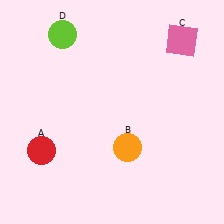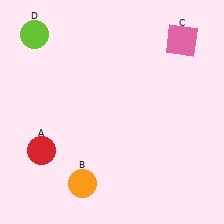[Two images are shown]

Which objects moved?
The objects that moved are: the orange circle (B), the lime circle (D).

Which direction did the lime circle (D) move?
The lime circle (D) moved left.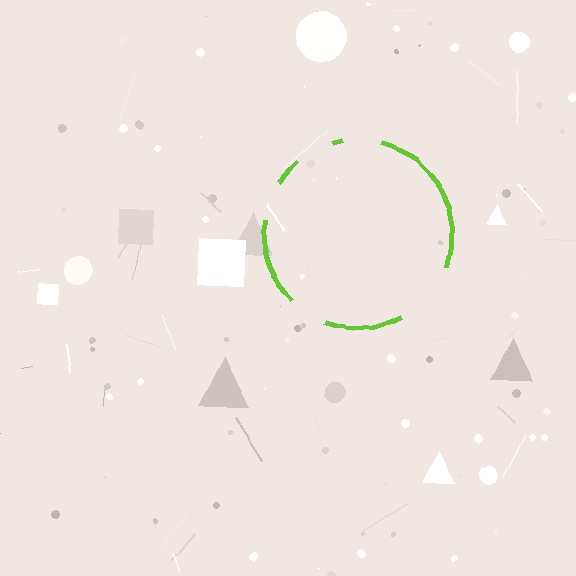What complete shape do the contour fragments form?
The contour fragments form a circle.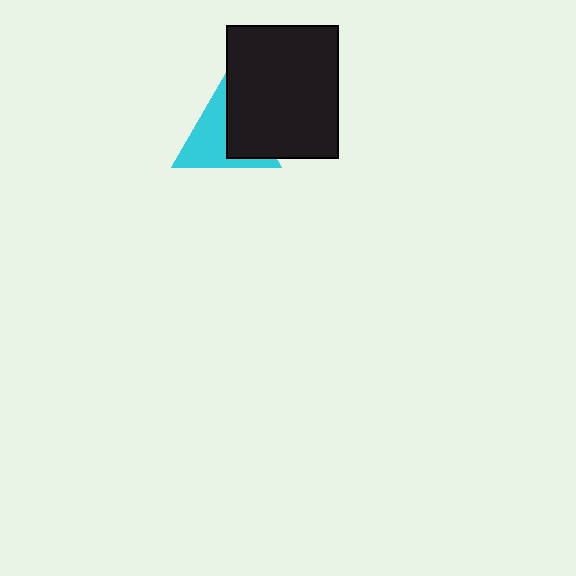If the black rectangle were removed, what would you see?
You would see the complete cyan triangle.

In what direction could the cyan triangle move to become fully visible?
The cyan triangle could move left. That would shift it out from behind the black rectangle entirely.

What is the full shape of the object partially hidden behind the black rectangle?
The partially hidden object is a cyan triangle.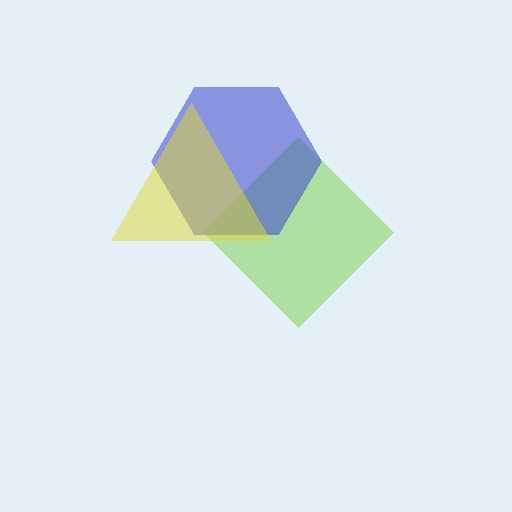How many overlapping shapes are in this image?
There are 3 overlapping shapes in the image.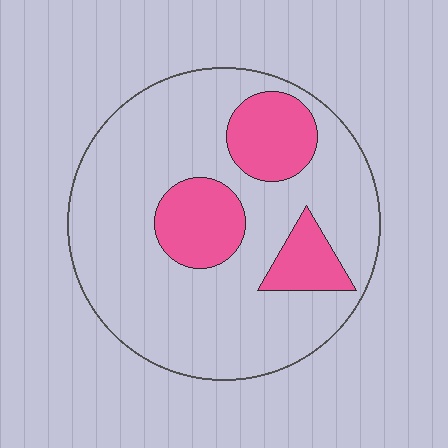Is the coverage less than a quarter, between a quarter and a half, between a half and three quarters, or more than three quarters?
Less than a quarter.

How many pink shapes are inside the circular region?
3.